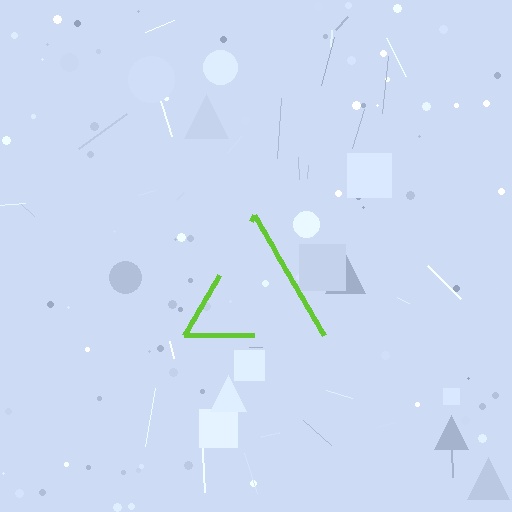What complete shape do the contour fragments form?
The contour fragments form a triangle.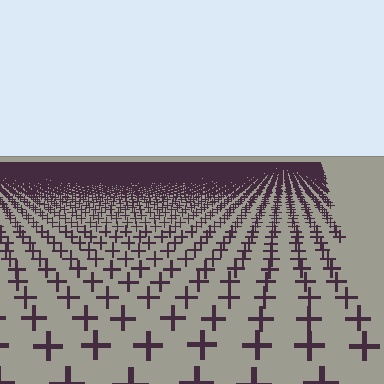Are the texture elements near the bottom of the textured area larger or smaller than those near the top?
Larger. Near the bottom, elements are closer to the viewer and appear at a bigger on-screen size.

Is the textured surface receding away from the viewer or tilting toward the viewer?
The surface is receding away from the viewer. Texture elements get smaller and denser toward the top.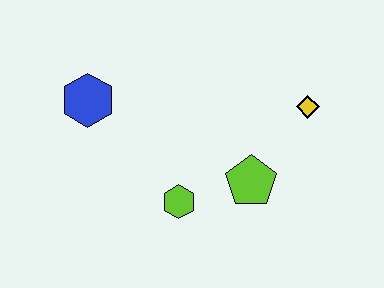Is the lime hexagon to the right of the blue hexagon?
Yes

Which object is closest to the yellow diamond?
The lime pentagon is closest to the yellow diamond.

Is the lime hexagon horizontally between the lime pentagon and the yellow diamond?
No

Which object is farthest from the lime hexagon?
The yellow diamond is farthest from the lime hexagon.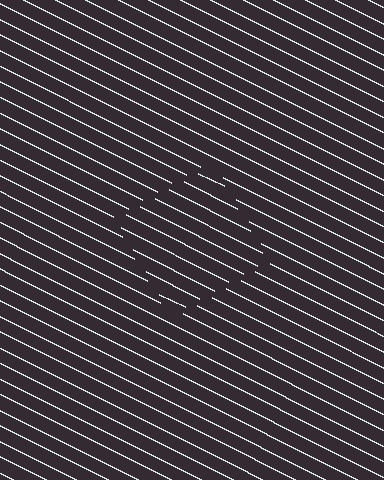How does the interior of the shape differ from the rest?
The interior of the shape contains the same grating, shifted by half a period — the contour is defined by the phase discontinuity where line-ends from the inner and outer gratings abut.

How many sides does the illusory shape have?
4 sides — the line-ends trace a square.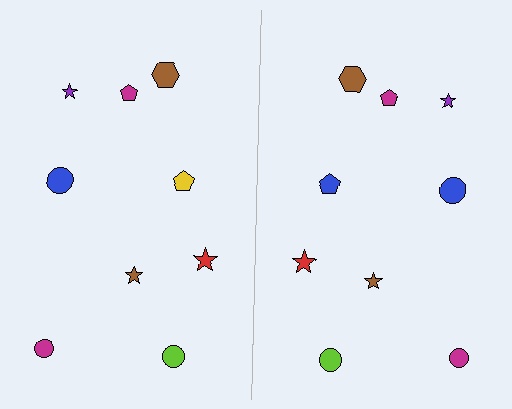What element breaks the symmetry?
The blue pentagon on the right side breaks the symmetry — its mirror counterpart is yellow.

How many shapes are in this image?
There are 18 shapes in this image.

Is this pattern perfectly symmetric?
No, the pattern is not perfectly symmetric. The blue pentagon on the right side breaks the symmetry — its mirror counterpart is yellow.